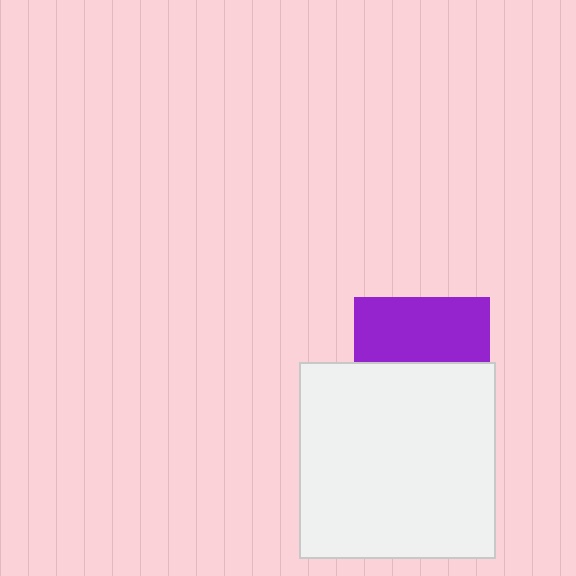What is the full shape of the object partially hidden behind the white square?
The partially hidden object is a purple square.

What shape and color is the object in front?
The object in front is a white square.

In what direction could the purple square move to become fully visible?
The purple square could move up. That would shift it out from behind the white square entirely.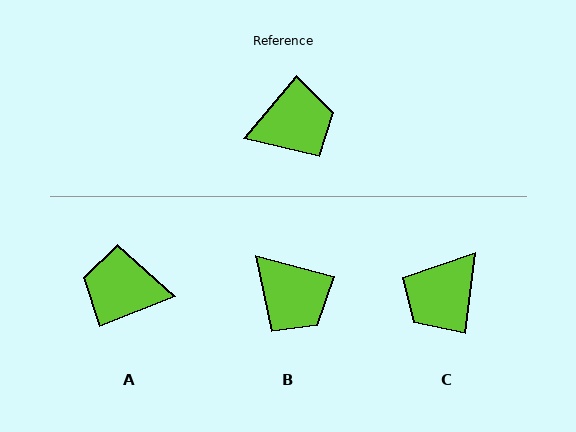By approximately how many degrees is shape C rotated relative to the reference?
Approximately 148 degrees clockwise.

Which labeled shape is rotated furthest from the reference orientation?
A, about 152 degrees away.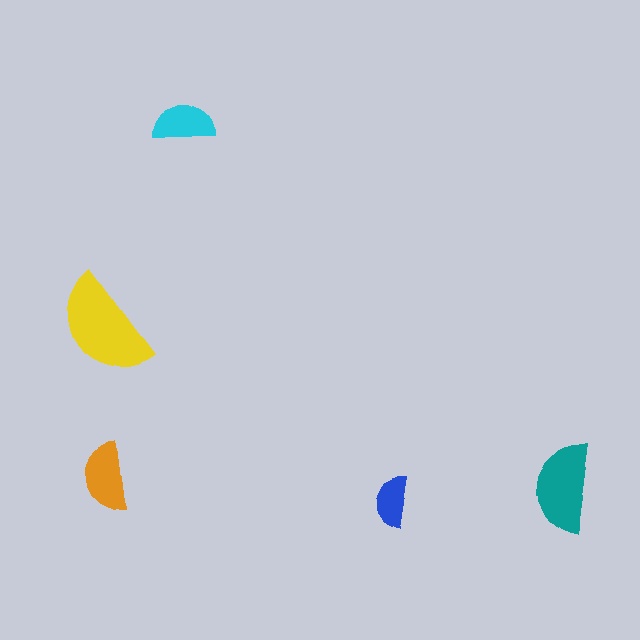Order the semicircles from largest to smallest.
the yellow one, the teal one, the orange one, the cyan one, the blue one.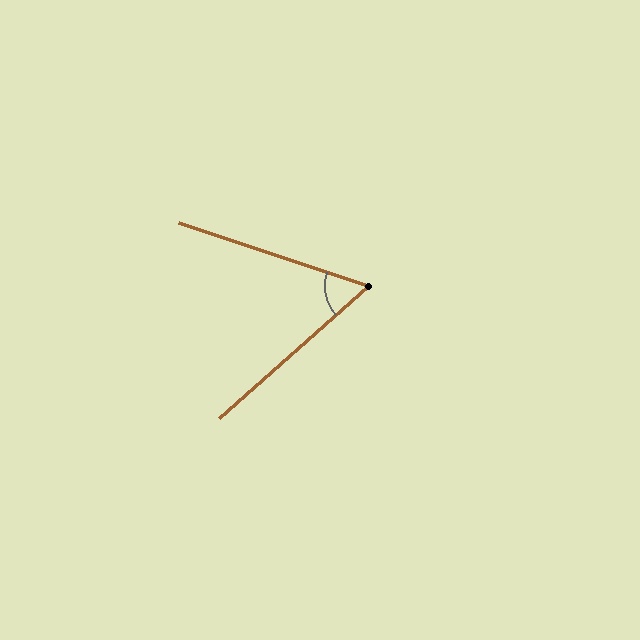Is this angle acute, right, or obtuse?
It is acute.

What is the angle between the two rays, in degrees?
Approximately 60 degrees.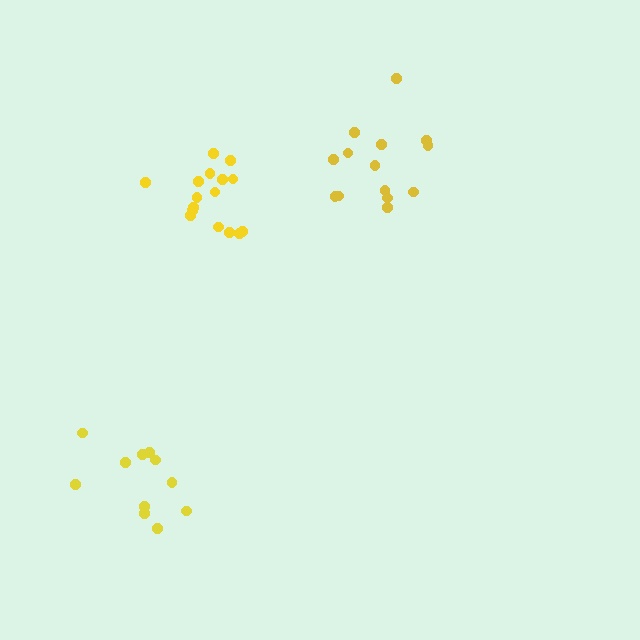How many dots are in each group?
Group 1: 14 dots, Group 2: 11 dots, Group 3: 16 dots (41 total).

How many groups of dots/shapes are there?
There are 3 groups.